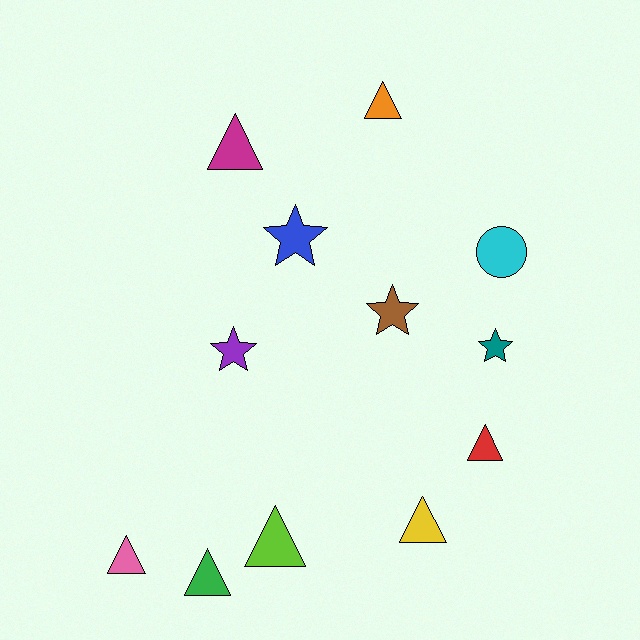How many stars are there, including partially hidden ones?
There are 4 stars.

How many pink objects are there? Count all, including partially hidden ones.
There is 1 pink object.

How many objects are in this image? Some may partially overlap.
There are 12 objects.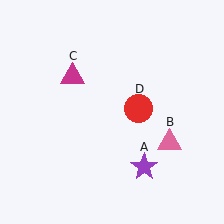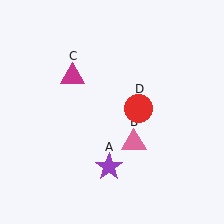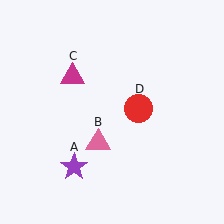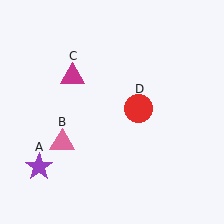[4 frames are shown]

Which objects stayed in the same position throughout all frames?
Magenta triangle (object C) and red circle (object D) remained stationary.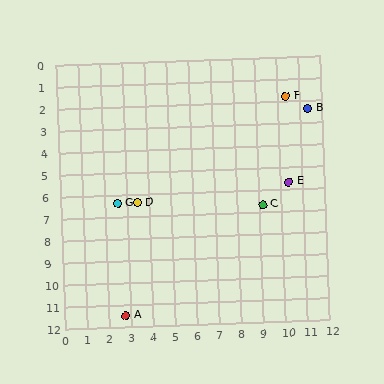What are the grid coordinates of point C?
Point C is at approximately (9.2, 6.7).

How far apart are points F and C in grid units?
Points F and C are about 5.0 grid units apart.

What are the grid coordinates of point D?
Point D is at approximately (3.5, 6.4).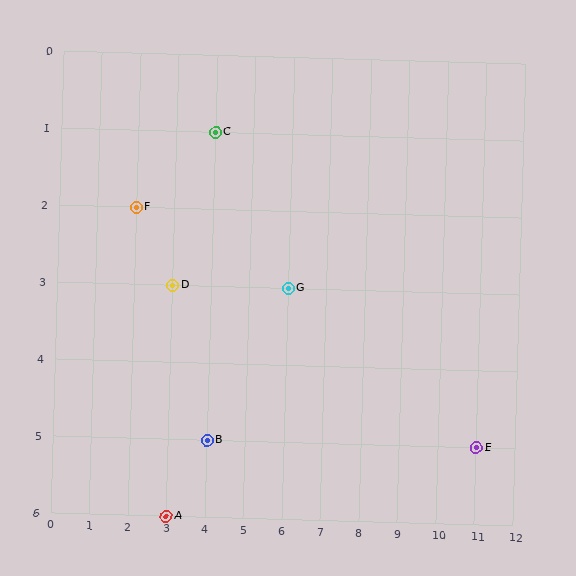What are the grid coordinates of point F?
Point F is at grid coordinates (2, 2).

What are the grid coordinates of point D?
Point D is at grid coordinates (3, 3).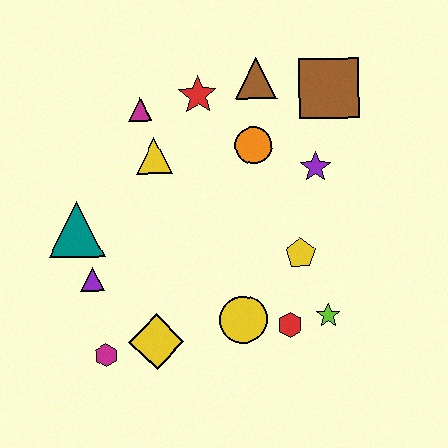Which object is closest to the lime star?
The red hexagon is closest to the lime star.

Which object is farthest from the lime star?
The magenta triangle is farthest from the lime star.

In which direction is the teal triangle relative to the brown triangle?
The teal triangle is to the left of the brown triangle.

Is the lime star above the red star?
No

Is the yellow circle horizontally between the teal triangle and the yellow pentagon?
Yes